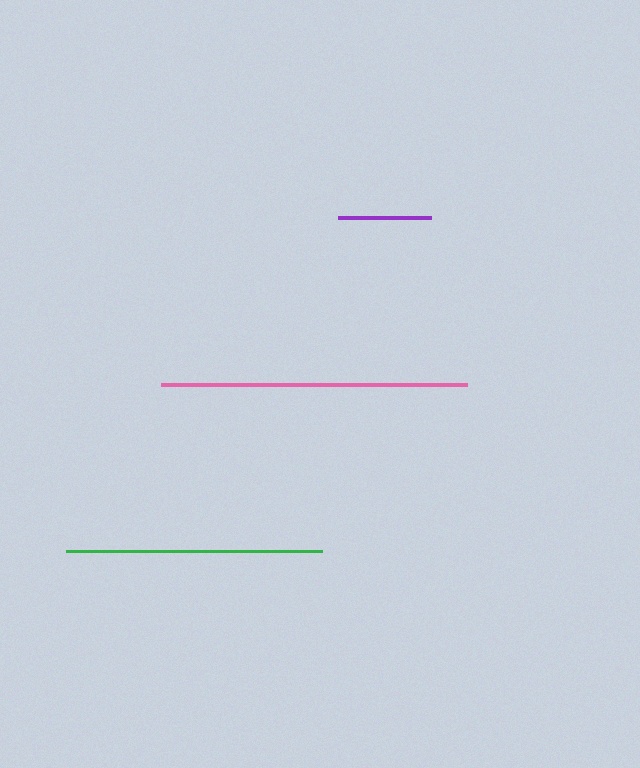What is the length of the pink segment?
The pink segment is approximately 307 pixels long.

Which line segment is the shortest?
The purple line is the shortest at approximately 93 pixels.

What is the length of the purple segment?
The purple segment is approximately 93 pixels long.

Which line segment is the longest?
The pink line is the longest at approximately 307 pixels.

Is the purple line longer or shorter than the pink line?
The pink line is longer than the purple line.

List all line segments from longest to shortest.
From longest to shortest: pink, green, purple.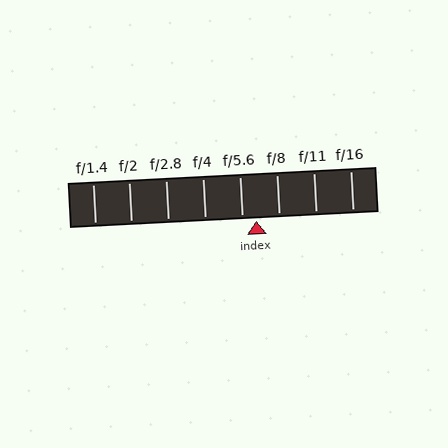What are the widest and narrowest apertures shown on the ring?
The widest aperture shown is f/1.4 and the narrowest is f/16.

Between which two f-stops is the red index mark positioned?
The index mark is between f/5.6 and f/8.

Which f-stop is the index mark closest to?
The index mark is closest to f/5.6.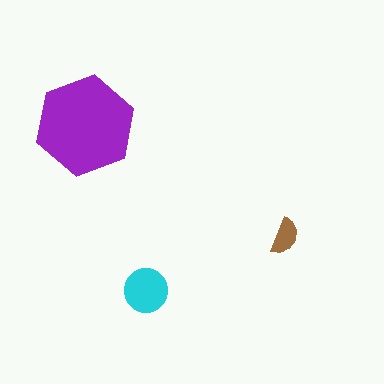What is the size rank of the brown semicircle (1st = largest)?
3rd.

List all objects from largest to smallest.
The purple hexagon, the cyan circle, the brown semicircle.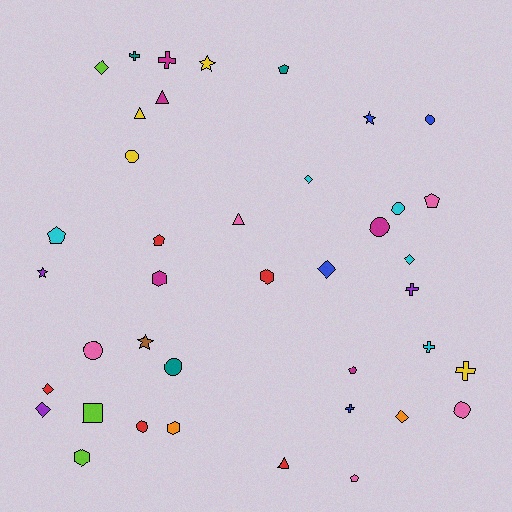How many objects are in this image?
There are 40 objects.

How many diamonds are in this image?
There are 7 diamonds.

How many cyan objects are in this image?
There are 5 cyan objects.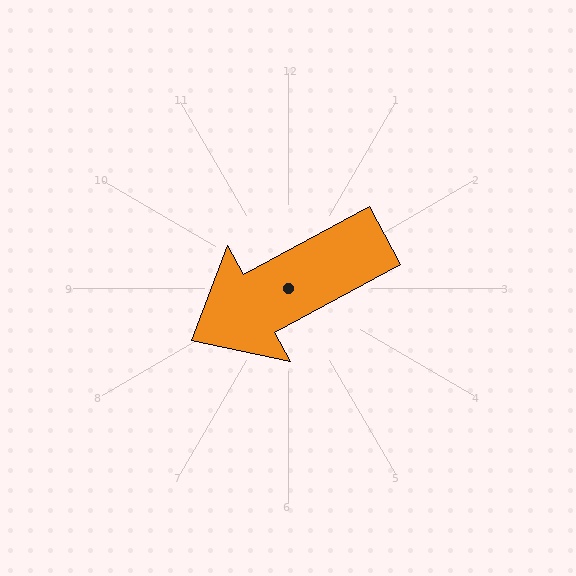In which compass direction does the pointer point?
Southwest.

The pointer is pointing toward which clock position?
Roughly 8 o'clock.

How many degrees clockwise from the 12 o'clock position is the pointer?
Approximately 242 degrees.